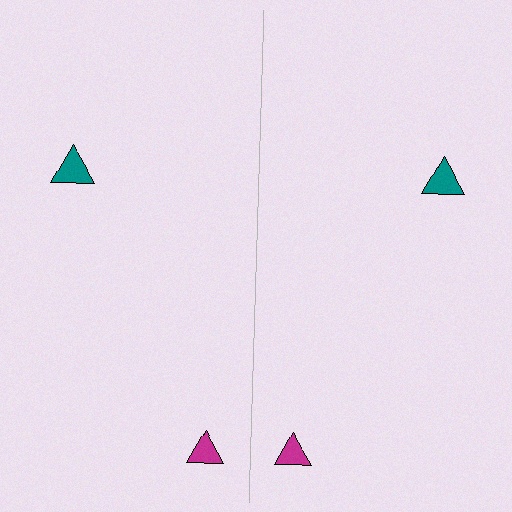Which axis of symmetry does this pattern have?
The pattern has a vertical axis of symmetry running through the center of the image.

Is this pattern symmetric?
Yes, this pattern has bilateral (reflection) symmetry.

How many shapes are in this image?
There are 4 shapes in this image.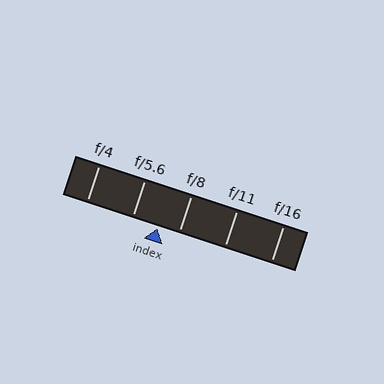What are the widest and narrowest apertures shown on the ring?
The widest aperture shown is f/4 and the narrowest is f/16.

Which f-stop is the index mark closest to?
The index mark is closest to f/8.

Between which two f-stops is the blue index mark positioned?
The index mark is between f/5.6 and f/8.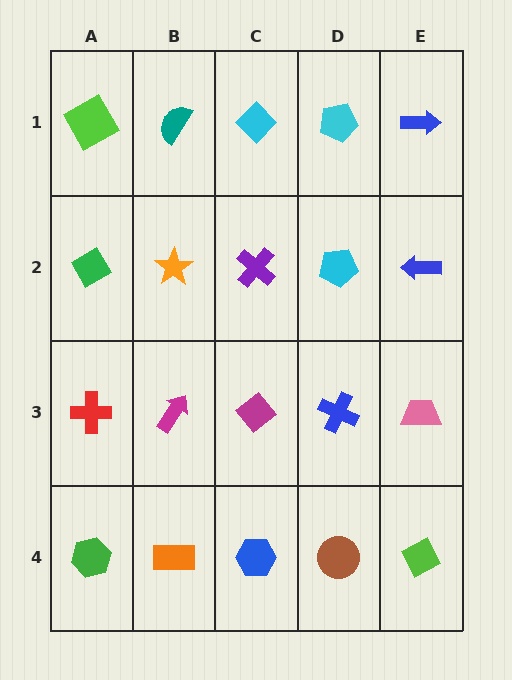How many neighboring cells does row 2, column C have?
4.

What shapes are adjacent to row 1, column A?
A green diamond (row 2, column A), a teal semicircle (row 1, column B).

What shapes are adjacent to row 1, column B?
An orange star (row 2, column B), a lime square (row 1, column A), a cyan diamond (row 1, column C).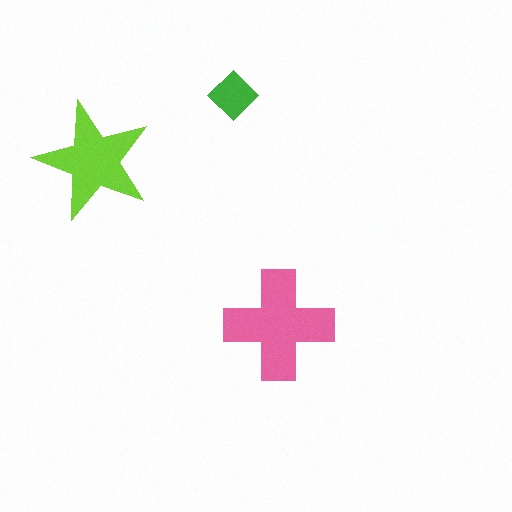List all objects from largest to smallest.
The pink cross, the lime star, the green diamond.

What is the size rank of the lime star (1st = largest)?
2nd.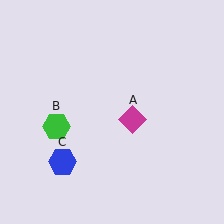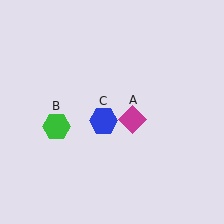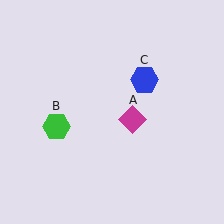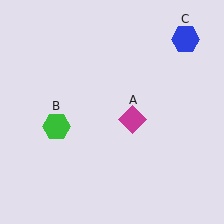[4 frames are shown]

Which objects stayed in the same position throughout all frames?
Magenta diamond (object A) and green hexagon (object B) remained stationary.